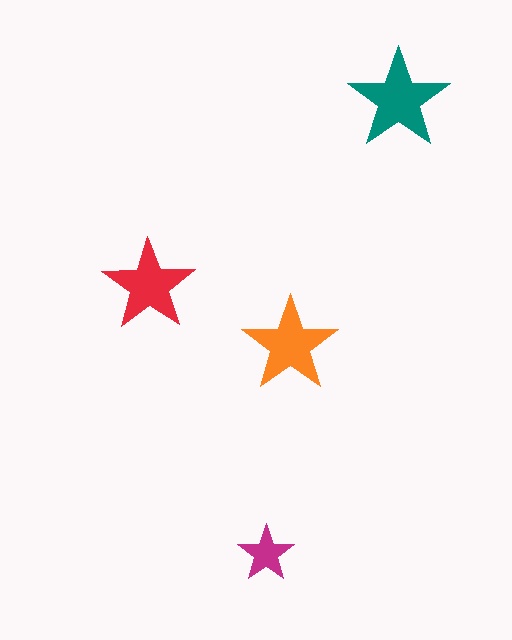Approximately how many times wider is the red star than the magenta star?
About 1.5 times wider.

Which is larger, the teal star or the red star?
The teal one.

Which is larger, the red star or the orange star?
The orange one.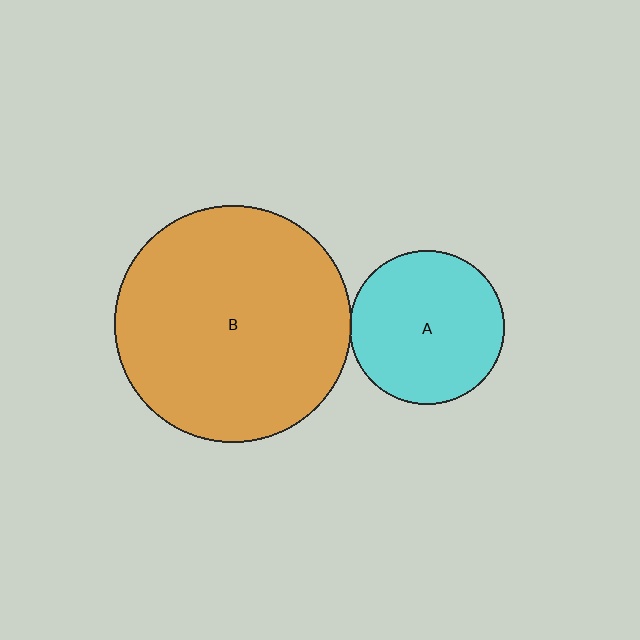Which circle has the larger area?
Circle B (orange).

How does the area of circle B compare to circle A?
Approximately 2.3 times.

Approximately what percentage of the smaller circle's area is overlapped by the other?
Approximately 5%.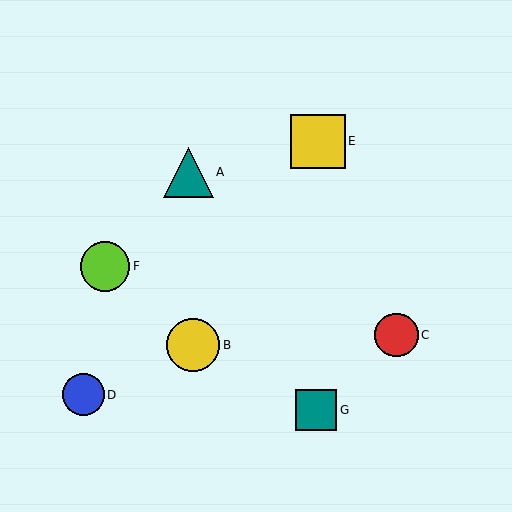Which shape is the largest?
The yellow square (labeled E) is the largest.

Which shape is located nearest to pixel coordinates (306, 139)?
The yellow square (labeled E) at (318, 141) is nearest to that location.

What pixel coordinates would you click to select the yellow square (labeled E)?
Click at (318, 141) to select the yellow square E.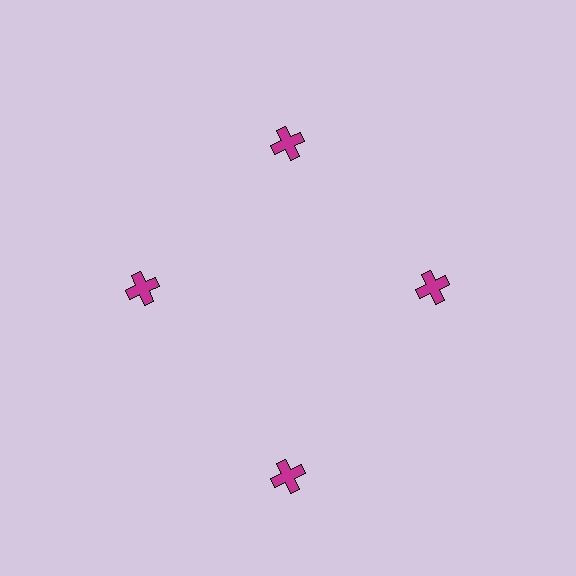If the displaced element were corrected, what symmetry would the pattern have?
It would have 4-fold rotational symmetry — the pattern would map onto itself every 90 degrees.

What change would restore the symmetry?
The symmetry would be restored by moving it inward, back onto the ring so that all 4 crosses sit at equal angles and equal distance from the center.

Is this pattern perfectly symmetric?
No. The 4 magenta crosses are arranged in a ring, but one element near the 6 o'clock position is pushed outward from the center, breaking the 4-fold rotational symmetry.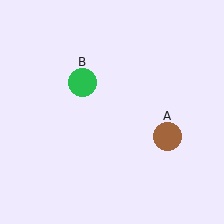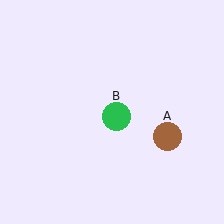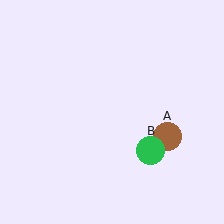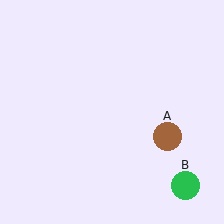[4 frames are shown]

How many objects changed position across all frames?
1 object changed position: green circle (object B).